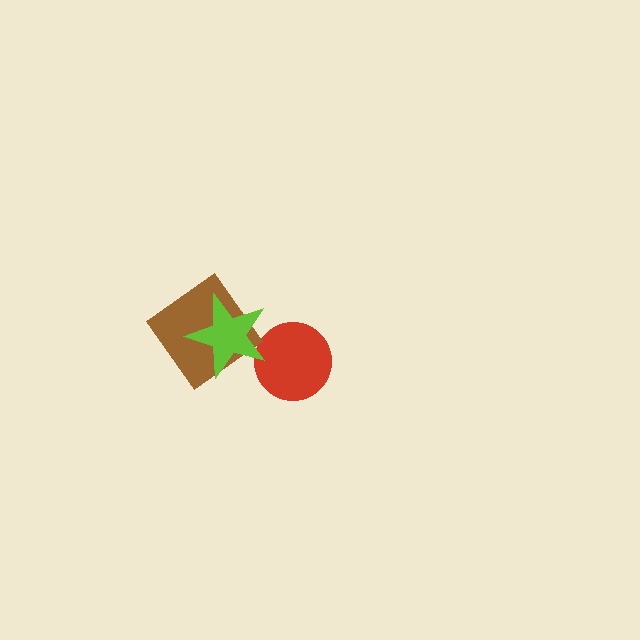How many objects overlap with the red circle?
1 object overlaps with the red circle.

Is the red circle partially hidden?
Yes, it is partially covered by another shape.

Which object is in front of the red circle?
The lime star is in front of the red circle.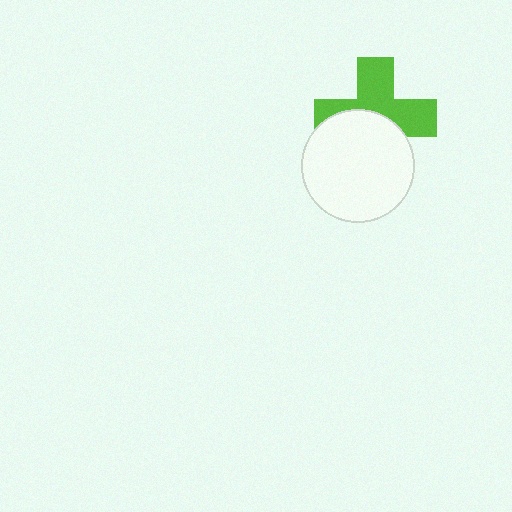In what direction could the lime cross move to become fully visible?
The lime cross could move up. That would shift it out from behind the white circle entirely.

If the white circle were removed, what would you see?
You would see the complete lime cross.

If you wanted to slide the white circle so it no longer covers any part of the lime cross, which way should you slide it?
Slide it down — that is the most direct way to separate the two shapes.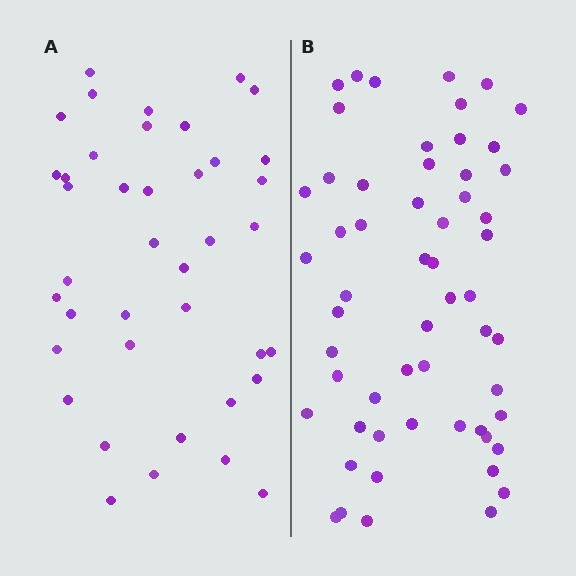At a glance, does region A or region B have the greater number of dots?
Region B (the right region) has more dots.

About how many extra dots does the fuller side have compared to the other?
Region B has approximately 15 more dots than region A.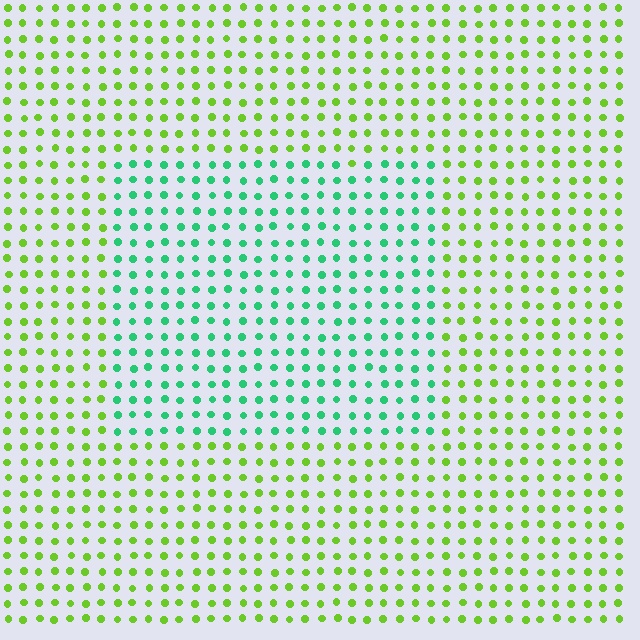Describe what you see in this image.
The image is filled with small lime elements in a uniform arrangement. A rectangle-shaped region is visible where the elements are tinted to a slightly different hue, forming a subtle color boundary.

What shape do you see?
I see a rectangle.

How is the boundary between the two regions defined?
The boundary is defined purely by a slight shift in hue (about 53 degrees). Spacing, size, and orientation are identical on both sides.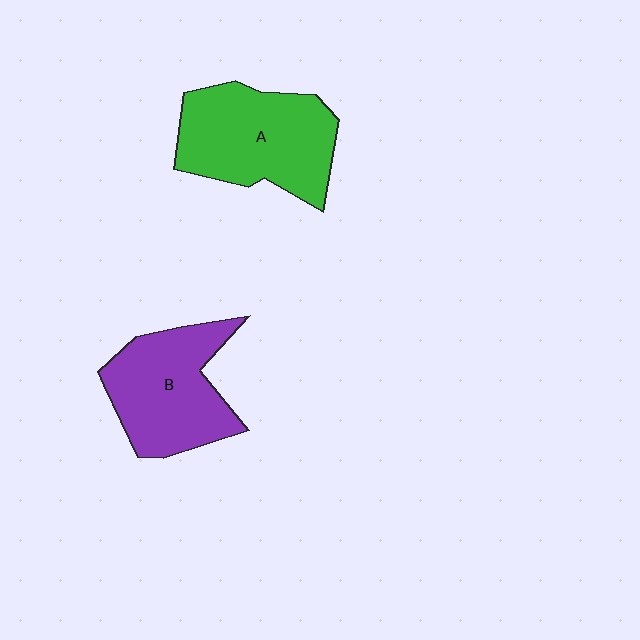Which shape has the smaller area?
Shape B (purple).